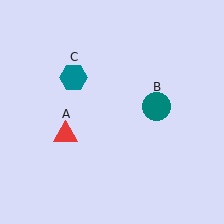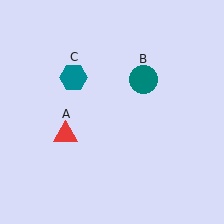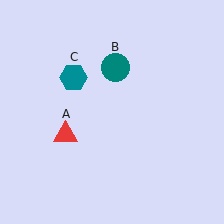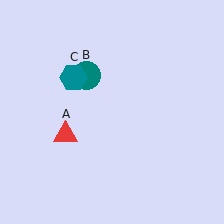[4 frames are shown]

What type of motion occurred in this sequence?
The teal circle (object B) rotated counterclockwise around the center of the scene.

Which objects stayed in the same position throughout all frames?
Red triangle (object A) and teal hexagon (object C) remained stationary.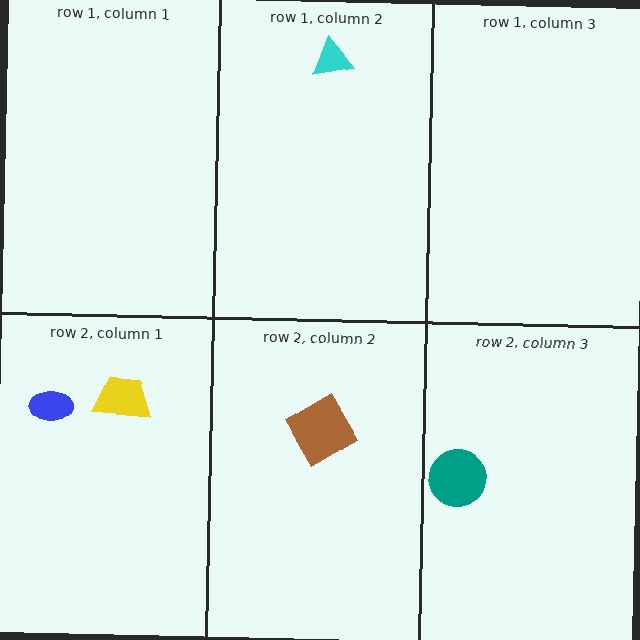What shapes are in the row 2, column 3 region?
The teal circle.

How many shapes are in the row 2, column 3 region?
1.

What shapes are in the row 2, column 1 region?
The blue ellipse, the yellow trapezoid.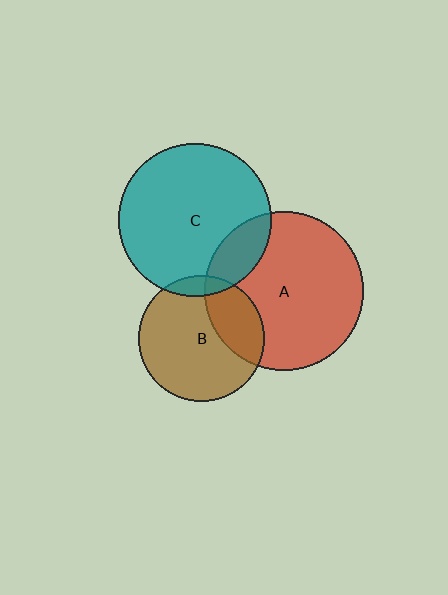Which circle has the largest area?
Circle A (red).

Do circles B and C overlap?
Yes.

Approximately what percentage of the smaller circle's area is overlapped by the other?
Approximately 10%.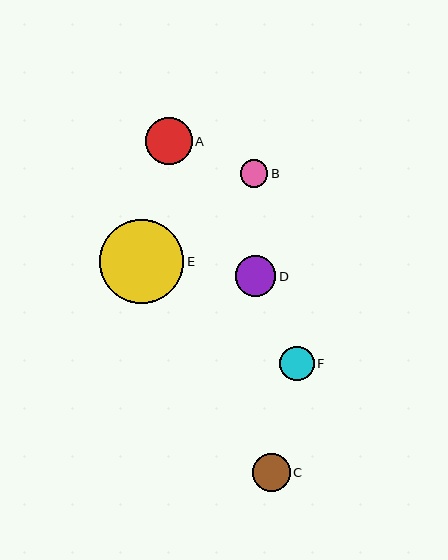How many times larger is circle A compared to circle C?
Circle A is approximately 1.2 times the size of circle C.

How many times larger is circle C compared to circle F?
Circle C is approximately 1.1 times the size of circle F.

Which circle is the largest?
Circle E is the largest with a size of approximately 84 pixels.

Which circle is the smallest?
Circle B is the smallest with a size of approximately 28 pixels.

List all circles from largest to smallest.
From largest to smallest: E, A, D, C, F, B.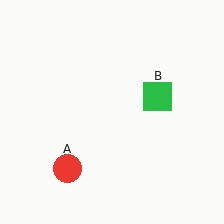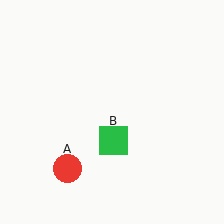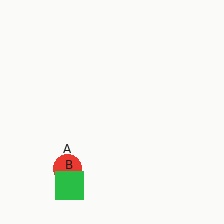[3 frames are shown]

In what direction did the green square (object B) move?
The green square (object B) moved down and to the left.